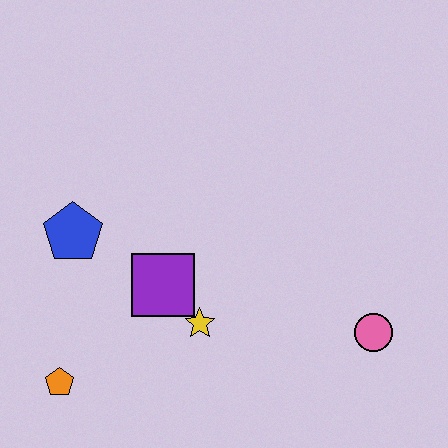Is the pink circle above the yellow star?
No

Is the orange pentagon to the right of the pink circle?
No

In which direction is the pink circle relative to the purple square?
The pink circle is to the right of the purple square.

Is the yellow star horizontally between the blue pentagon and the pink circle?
Yes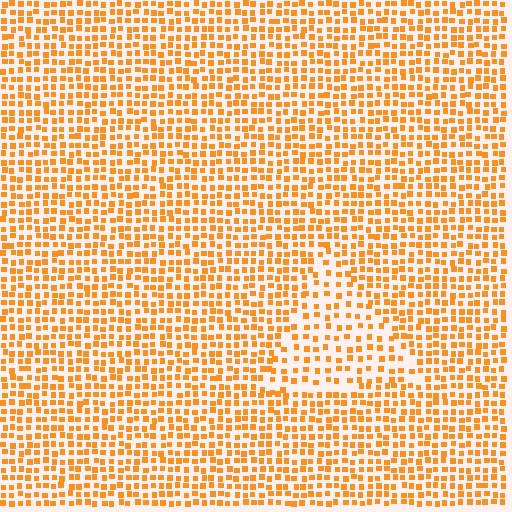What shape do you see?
I see a triangle.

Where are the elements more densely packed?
The elements are more densely packed outside the triangle boundary.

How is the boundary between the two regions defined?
The boundary is defined by a change in element density (approximately 1.7x ratio). All elements are the same color, size, and shape.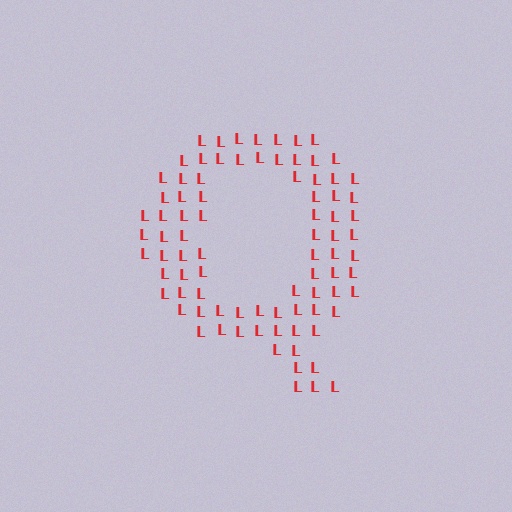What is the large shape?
The large shape is the letter Q.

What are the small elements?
The small elements are letter L's.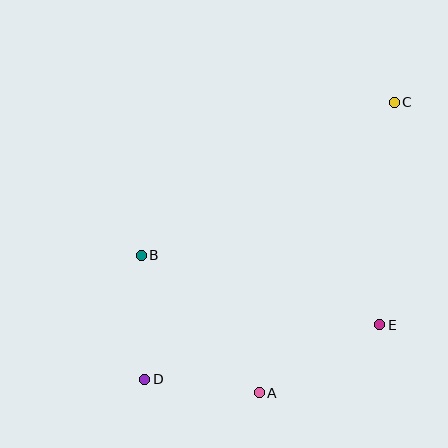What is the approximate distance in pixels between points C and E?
The distance between C and E is approximately 223 pixels.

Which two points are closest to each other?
Points A and D are closest to each other.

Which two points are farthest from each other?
Points C and D are farthest from each other.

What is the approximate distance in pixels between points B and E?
The distance between B and E is approximately 249 pixels.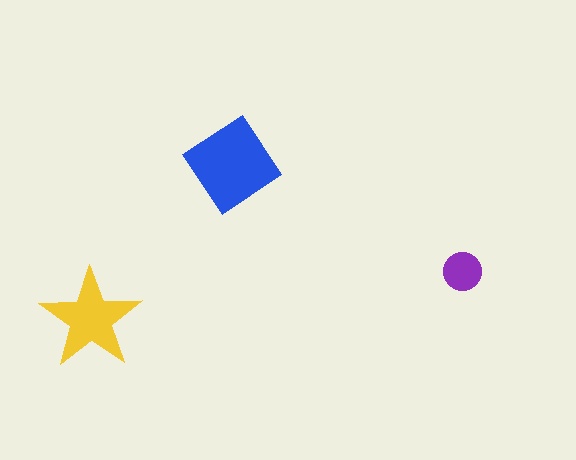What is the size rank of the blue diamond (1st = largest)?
1st.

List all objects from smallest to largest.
The purple circle, the yellow star, the blue diamond.